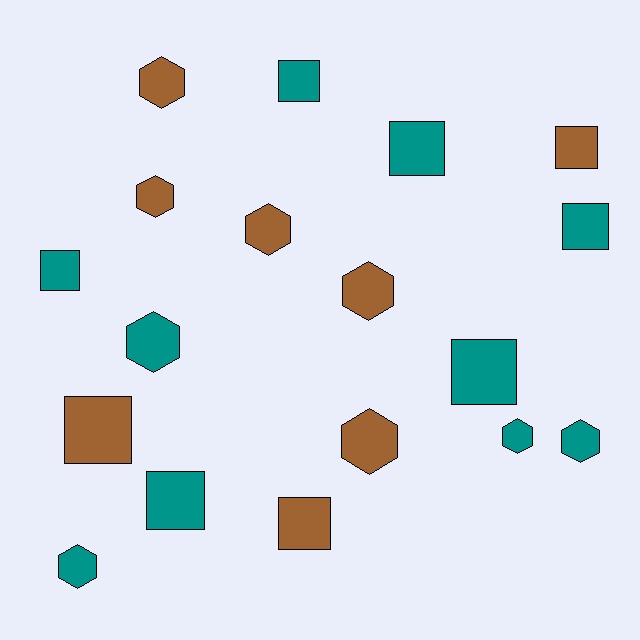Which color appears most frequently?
Teal, with 10 objects.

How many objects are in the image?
There are 18 objects.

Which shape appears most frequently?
Square, with 9 objects.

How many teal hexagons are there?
There are 4 teal hexagons.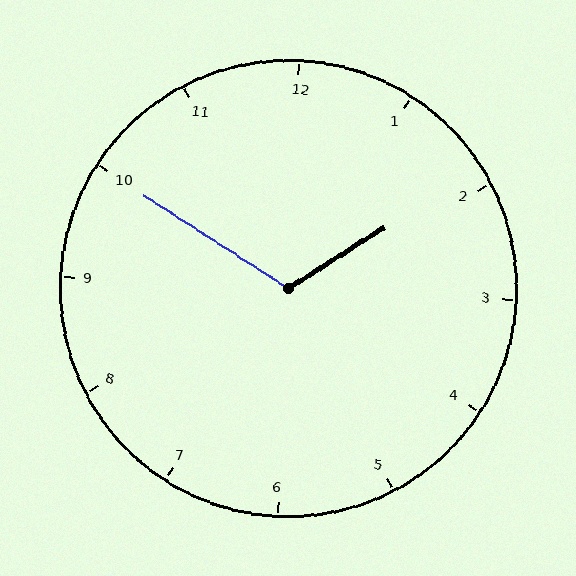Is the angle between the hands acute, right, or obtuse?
It is obtuse.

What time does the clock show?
1:50.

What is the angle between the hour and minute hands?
Approximately 115 degrees.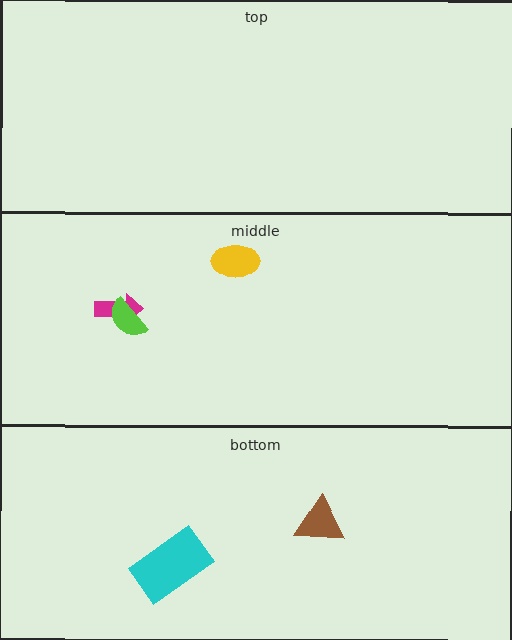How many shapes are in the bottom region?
2.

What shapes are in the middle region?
The magenta arrow, the yellow ellipse, the lime semicircle.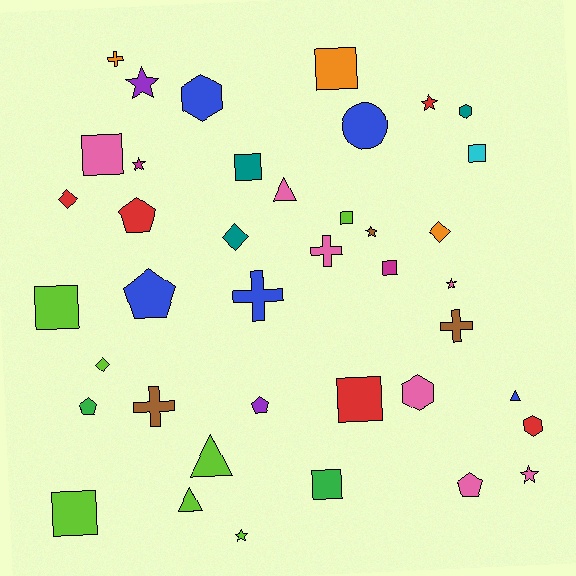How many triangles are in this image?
There are 4 triangles.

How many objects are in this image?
There are 40 objects.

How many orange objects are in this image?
There are 3 orange objects.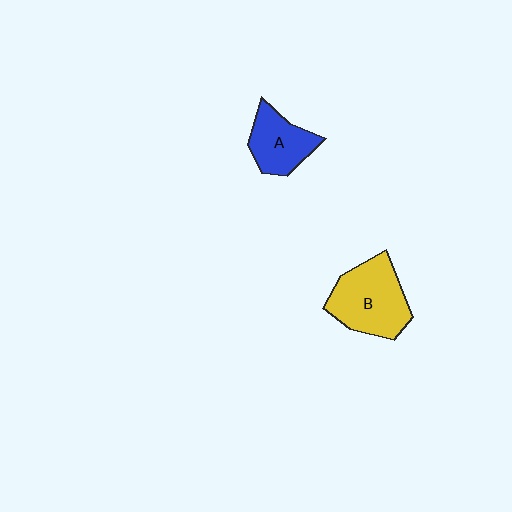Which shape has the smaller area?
Shape A (blue).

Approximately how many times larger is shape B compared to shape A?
Approximately 1.5 times.